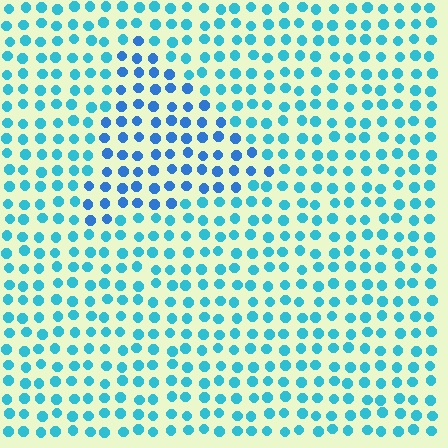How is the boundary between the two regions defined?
The boundary is defined purely by a slight shift in hue (about 27 degrees). Spacing, size, and orientation are identical on both sides.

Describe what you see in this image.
The image is filled with small cyan elements in a uniform arrangement. A triangle-shaped region is visible where the elements are tinted to a slightly different hue, forming a subtle color boundary.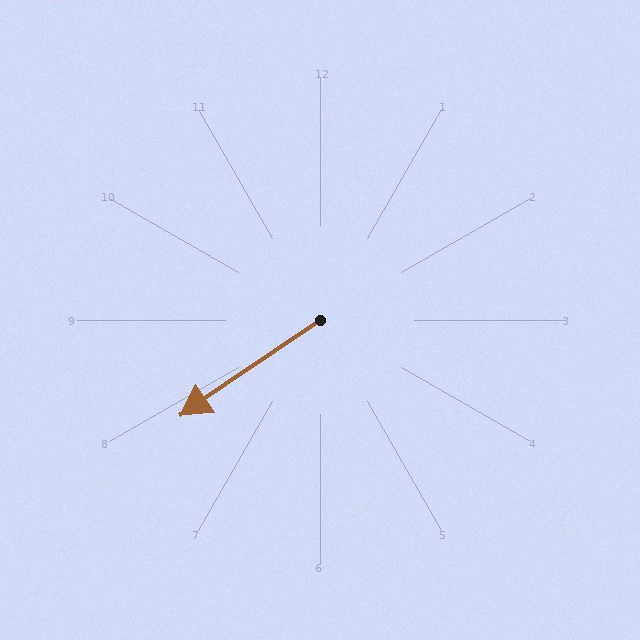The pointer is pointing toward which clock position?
Roughly 8 o'clock.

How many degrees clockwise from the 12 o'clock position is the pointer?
Approximately 236 degrees.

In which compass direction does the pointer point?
Southwest.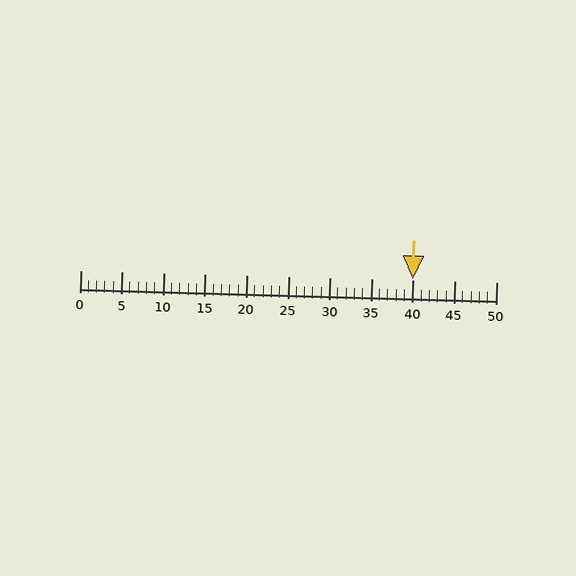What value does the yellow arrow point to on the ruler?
The yellow arrow points to approximately 40.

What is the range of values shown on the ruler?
The ruler shows values from 0 to 50.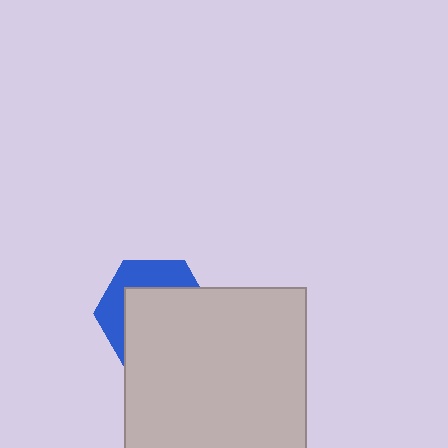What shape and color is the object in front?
The object in front is a light gray rectangle.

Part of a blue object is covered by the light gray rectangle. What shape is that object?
It is a hexagon.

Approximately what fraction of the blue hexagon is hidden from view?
Roughly 63% of the blue hexagon is hidden behind the light gray rectangle.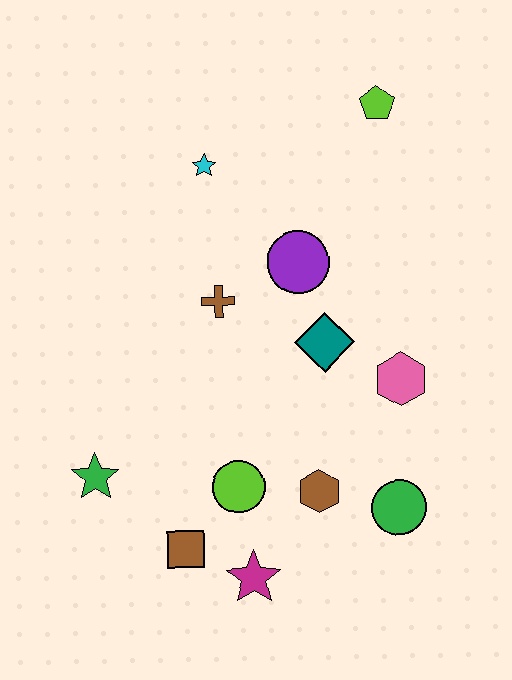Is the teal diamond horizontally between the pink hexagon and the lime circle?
Yes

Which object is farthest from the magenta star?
The lime pentagon is farthest from the magenta star.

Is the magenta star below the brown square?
Yes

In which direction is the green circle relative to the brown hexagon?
The green circle is to the right of the brown hexagon.